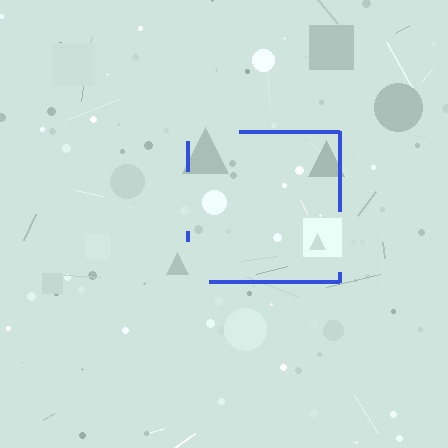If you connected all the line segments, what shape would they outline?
They would outline a square.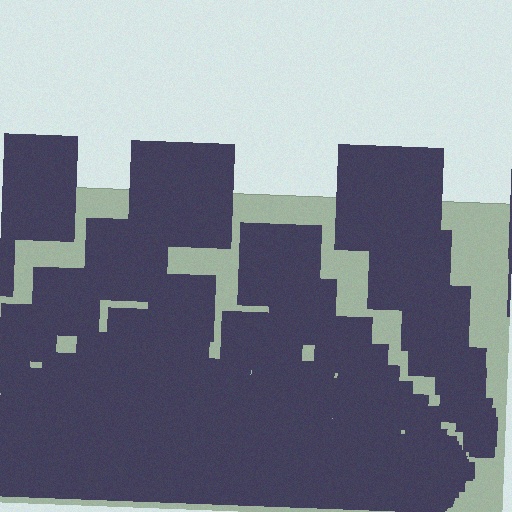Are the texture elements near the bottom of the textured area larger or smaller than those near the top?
Smaller. The gradient is inverted — elements near the bottom are smaller and denser.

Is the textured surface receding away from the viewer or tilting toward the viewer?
The surface appears to tilt toward the viewer. Texture elements get larger and sparser toward the top.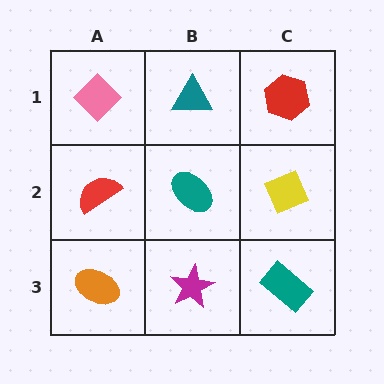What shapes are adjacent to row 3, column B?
A teal ellipse (row 2, column B), an orange ellipse (row 3, column A), a teal rectangle (row 3, column C).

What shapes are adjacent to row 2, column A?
A pink diamond (row 1, column A), an orange ellipse (row 3, column A), a teal ellipse (row 2, column B).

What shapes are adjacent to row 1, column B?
A teal ellipse (row 2, column B), a pink diamond (row 1, column A), a red hexagon (row 1, column C).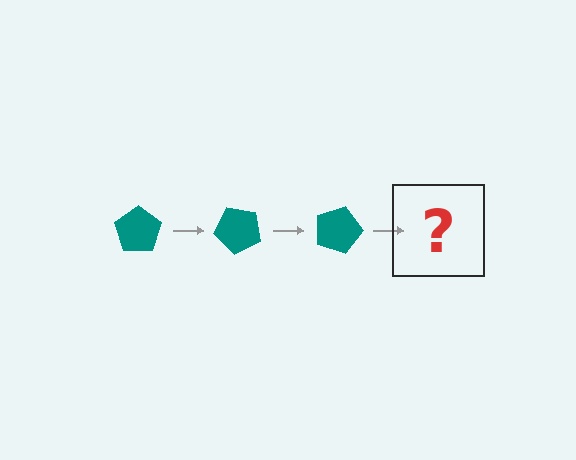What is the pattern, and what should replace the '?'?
The pattern is that the pentagon rotates 45 degrees each step. The '?' should be a teal pentagon rotated 135 degrees.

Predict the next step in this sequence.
The next step is a teal pentagon rotated 135 degrees.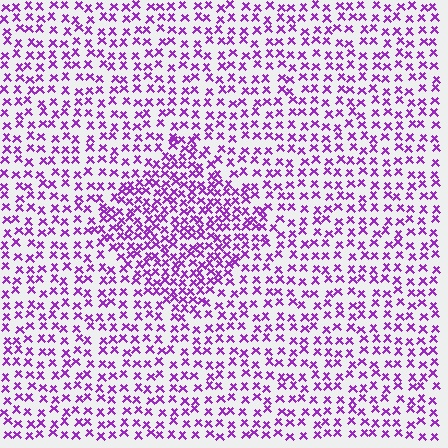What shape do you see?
I see a diamond.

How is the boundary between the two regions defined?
The boundary is defined by a change in element density (approximately 1.8x ratio). All elements are the same color, size, and shape.